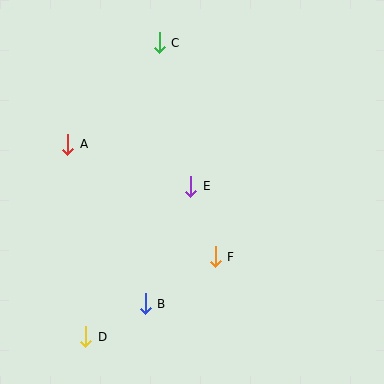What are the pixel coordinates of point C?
Point C is at (159, 43).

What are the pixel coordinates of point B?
Point B is at (145, 304).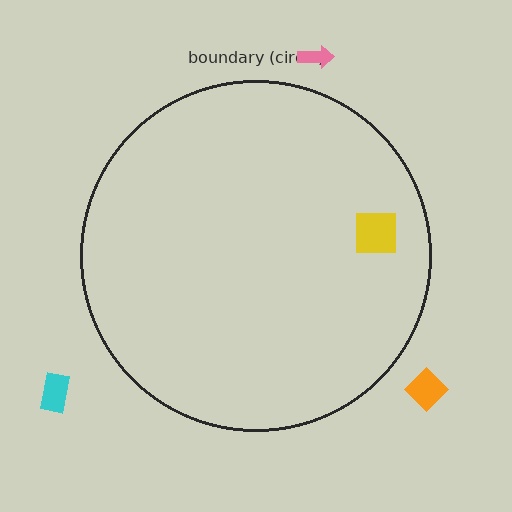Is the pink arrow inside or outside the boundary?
Outside.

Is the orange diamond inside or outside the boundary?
Outside.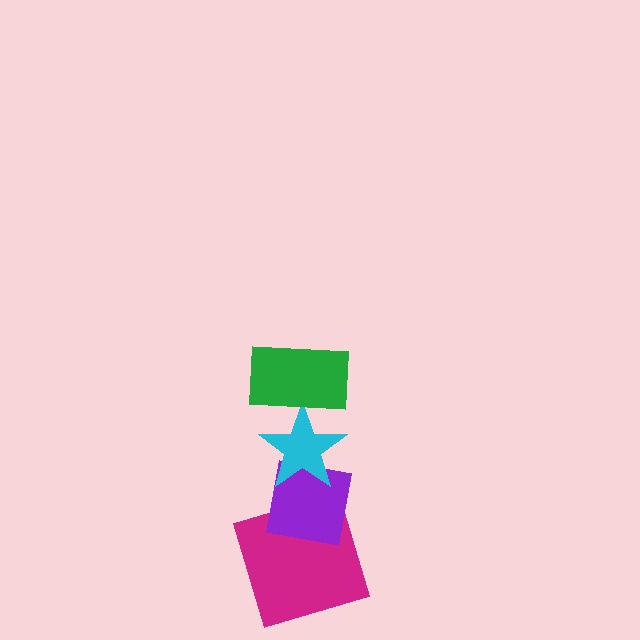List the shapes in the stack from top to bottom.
From top to bottom: the green rectangle, the cyan star, the purple square, the magenta square.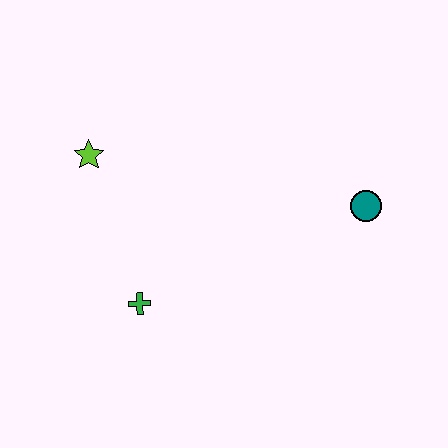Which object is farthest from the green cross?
The teal circle is farthest from the green cross.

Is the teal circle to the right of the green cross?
Yes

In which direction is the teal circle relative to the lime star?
The teal circle is to the right of the lime star.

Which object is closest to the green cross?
The lime star is closest to the green cross.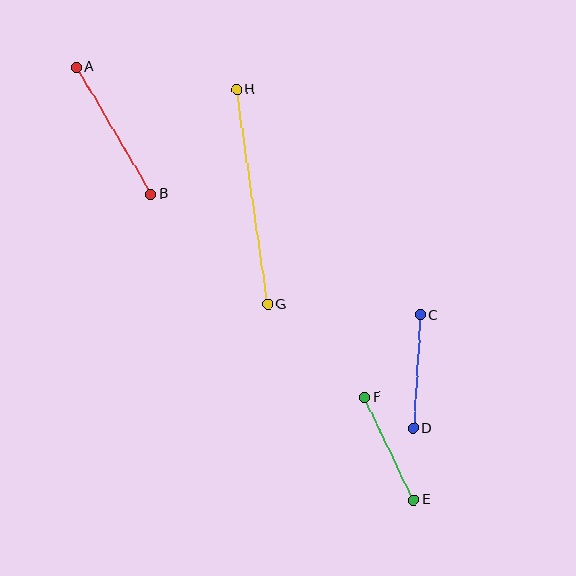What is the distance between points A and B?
The distance is approximately 148 pixels.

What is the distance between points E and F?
The distance is approximately 114 pixels.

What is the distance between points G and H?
The distance is approximately 217 pixels.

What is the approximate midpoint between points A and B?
The midpoint is at approximately (113, 131) pixels.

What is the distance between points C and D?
The distance is approximately 114 pixels.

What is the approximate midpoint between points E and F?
The midpoint is at approximately (389, 449) pixels.